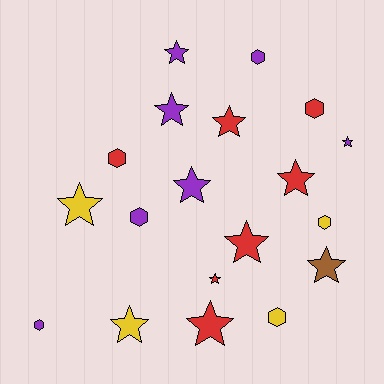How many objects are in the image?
There are 19 objects.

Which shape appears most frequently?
Star, with 12 objects.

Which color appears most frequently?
Red, with 7 objects.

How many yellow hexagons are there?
There are 2 yellow hexagons.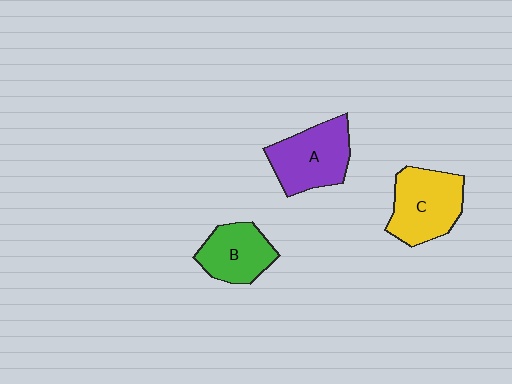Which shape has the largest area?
Shape C (yellow).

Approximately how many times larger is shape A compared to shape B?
Approximately 1.3 times.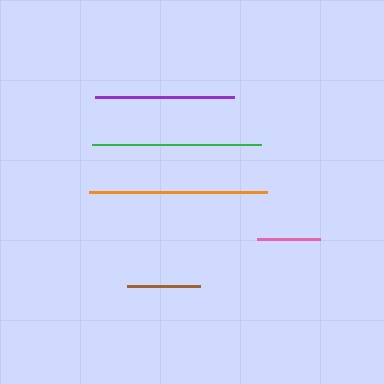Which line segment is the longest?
The orange line is the longest at approximately 177 pixels.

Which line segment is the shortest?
The pink line is the shortest at approximately 63 pixels.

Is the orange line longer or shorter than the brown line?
The orange line is longer than the brown line.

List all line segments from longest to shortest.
From longest to shortest: orange, green, purple, brown, pink.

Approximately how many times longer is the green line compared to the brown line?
The green line is approximately 2.3 times the length of the brown line.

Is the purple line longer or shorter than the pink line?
The purple line is longer than the pink line.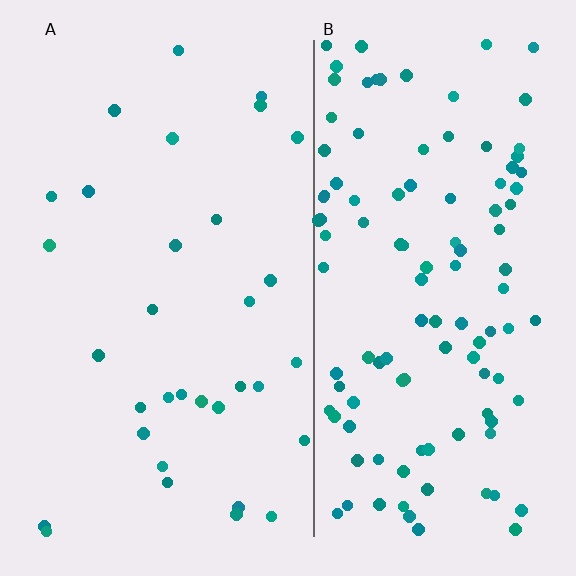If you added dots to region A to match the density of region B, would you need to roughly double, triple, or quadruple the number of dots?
Approximately quadruple.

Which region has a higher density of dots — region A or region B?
B (the right).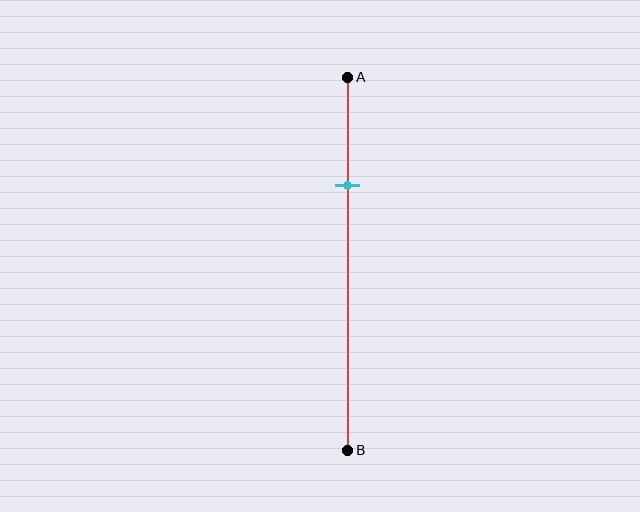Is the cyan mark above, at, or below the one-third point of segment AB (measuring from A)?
The cyan mark is above the one-third point of segment AB.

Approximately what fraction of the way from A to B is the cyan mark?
The cyan mark is approximately 30% of the way from A to B.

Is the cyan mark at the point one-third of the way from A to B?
No, the mark is at about 30% from A, not at the 33% one-third point.